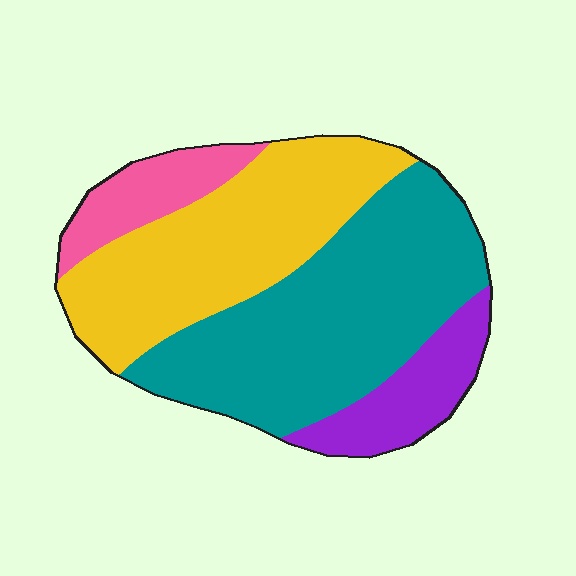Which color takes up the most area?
Teal, at roughly 45%.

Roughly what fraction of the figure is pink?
Pink covers 10% of the figure.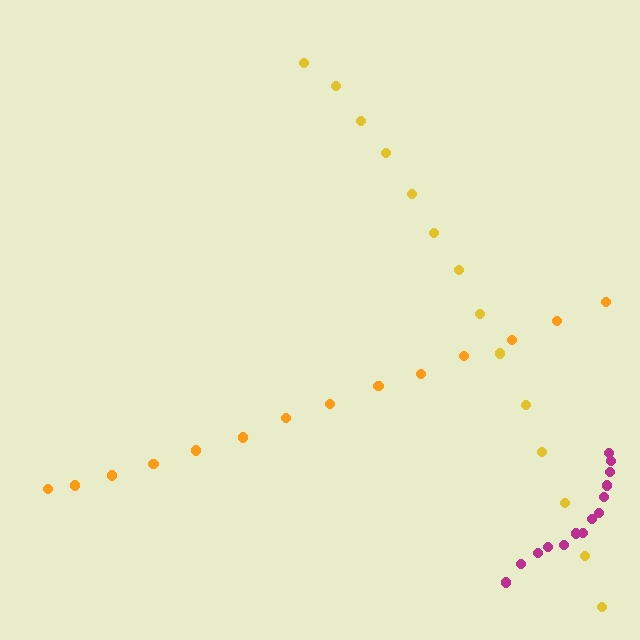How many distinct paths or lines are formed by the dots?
There are 3 distinct paths.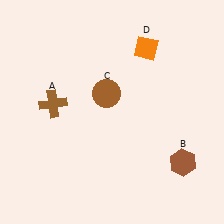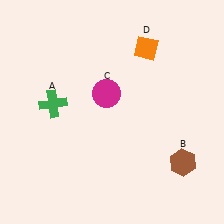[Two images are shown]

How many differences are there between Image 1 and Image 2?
There are 2 differences between the two images.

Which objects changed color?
A changed from brown to green. C changed from brown to magenta.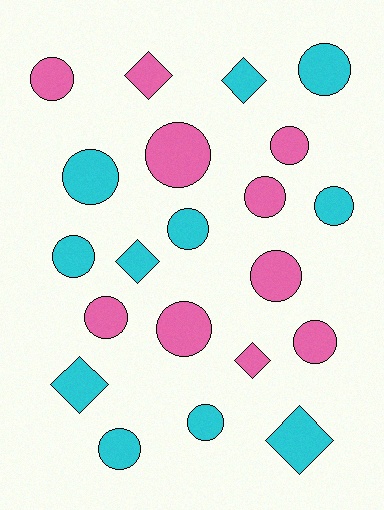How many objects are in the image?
There are 21 objects.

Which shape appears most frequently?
Circle, with 15 objects.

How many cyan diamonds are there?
There are 4 cyan diamonds.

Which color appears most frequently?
Cyan, with 11 objects.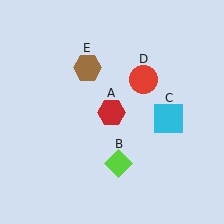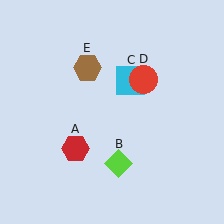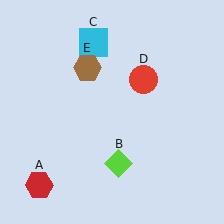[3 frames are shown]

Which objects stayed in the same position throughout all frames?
Lime diamond (object B) and red circle (object D) and brown hexagon (object E) remained stationary.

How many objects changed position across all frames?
2 objects changed position: red hexagon (object A), cyan square (object C).